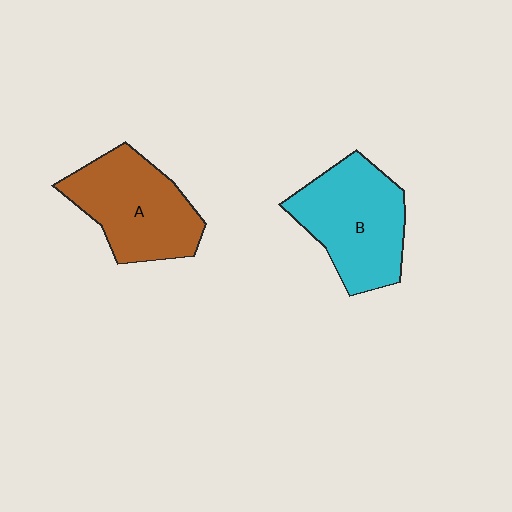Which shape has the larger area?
Shape B (cyan).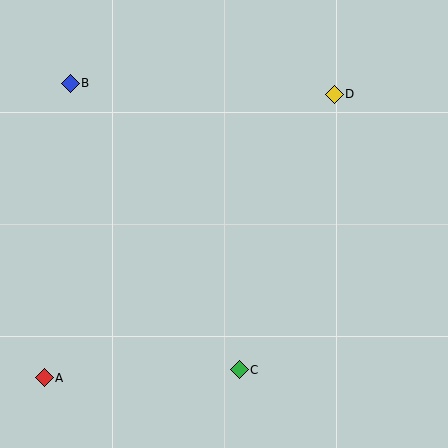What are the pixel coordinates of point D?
Point D is at (334, 94).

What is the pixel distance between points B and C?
The distance between B and C is 332 pixels.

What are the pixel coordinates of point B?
Point B is at (70, 83).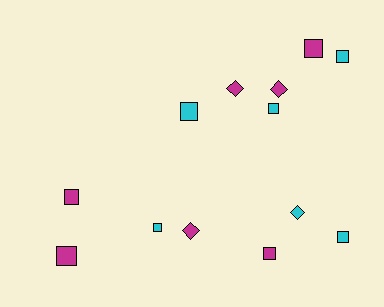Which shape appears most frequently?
Square, with 9 objects.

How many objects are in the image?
There are 13 objects.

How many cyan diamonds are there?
There is 1 cyan diamond.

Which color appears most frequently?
Magenta, with 7 objects.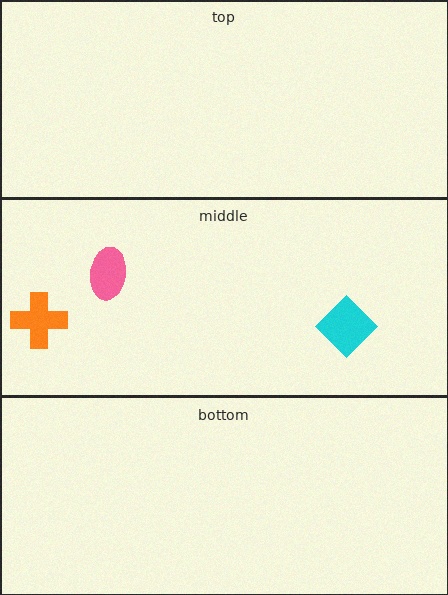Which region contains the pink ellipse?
The middle region.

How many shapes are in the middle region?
3.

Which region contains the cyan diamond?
The middle region.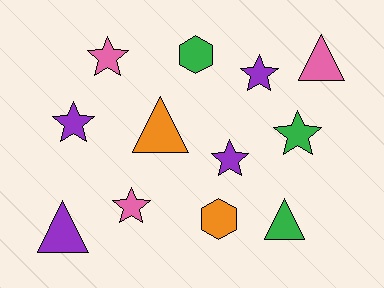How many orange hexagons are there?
There is 1 orange hexagon.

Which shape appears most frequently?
Star, with 6 objects.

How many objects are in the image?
There are 12 objects.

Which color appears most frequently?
Purple, with 4 objects.